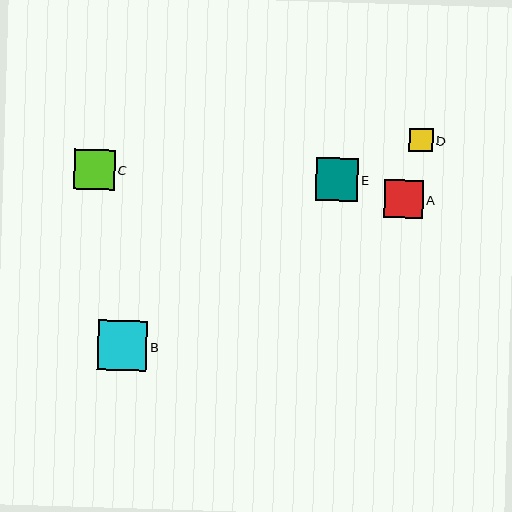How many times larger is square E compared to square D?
Square E is approximately 1.8 times the size of square D.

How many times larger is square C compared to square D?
Square C is approximately 1.7 times the size of square D.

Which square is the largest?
Square B is the largest with a size of approximately 49 pixels.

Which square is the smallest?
Square D is the smallest with a size of approximately 23 pixels.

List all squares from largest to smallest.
From largest to smallest: B, E, C, A, D.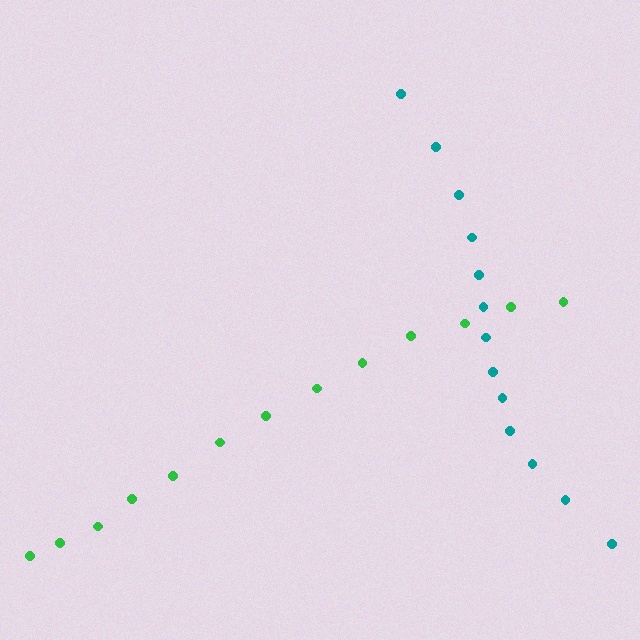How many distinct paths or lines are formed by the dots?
There are 2 distinct paths.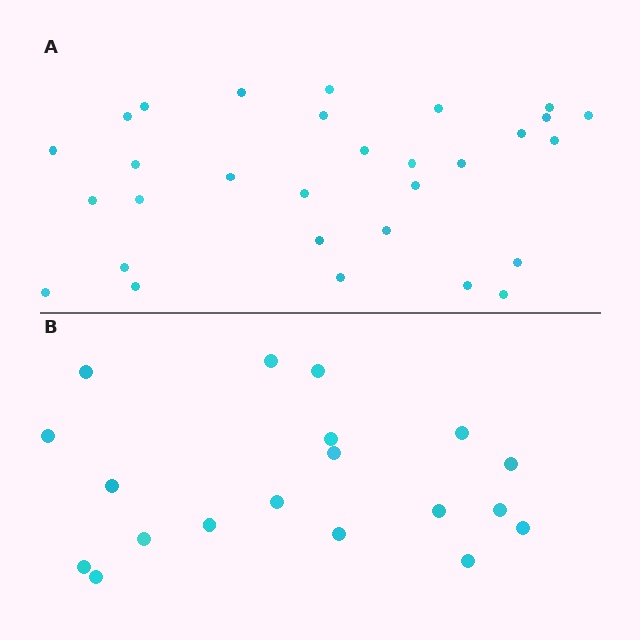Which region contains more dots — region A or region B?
Region A (the top region) has more dots.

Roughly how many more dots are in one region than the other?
Region A has roughly 12 or so more dots than region B.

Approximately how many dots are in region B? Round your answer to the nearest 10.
About 20 dots. (The exact count is 19, which rounds to 20.)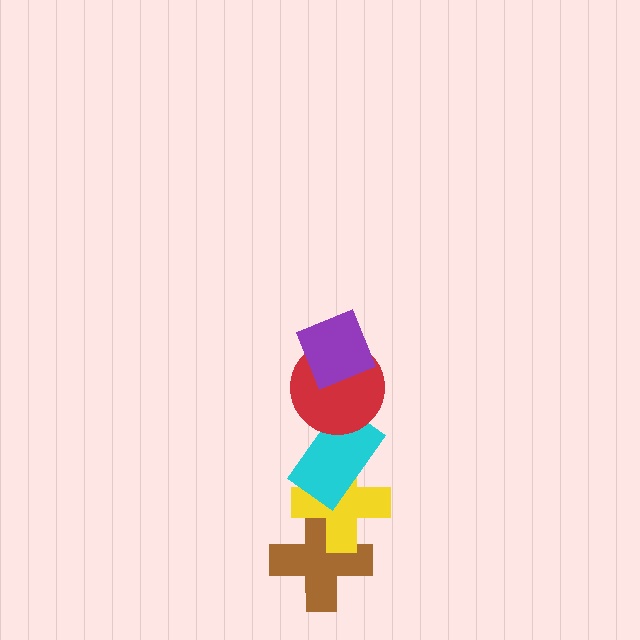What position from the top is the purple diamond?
The purple diamond is 1st from the top.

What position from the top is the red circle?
The red circle is 2nd from the top.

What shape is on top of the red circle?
The purple diamond is on top of the red circle.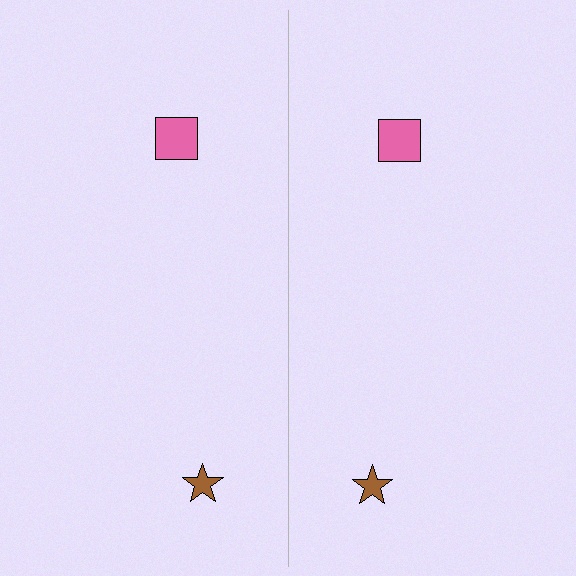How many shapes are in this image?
There are 4 shapes in this image.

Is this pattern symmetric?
Yes, this pattern has bilateral (reflection) symmetry.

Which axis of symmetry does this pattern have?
The pattern has a vertical axis of symmetry running through the center of the image.